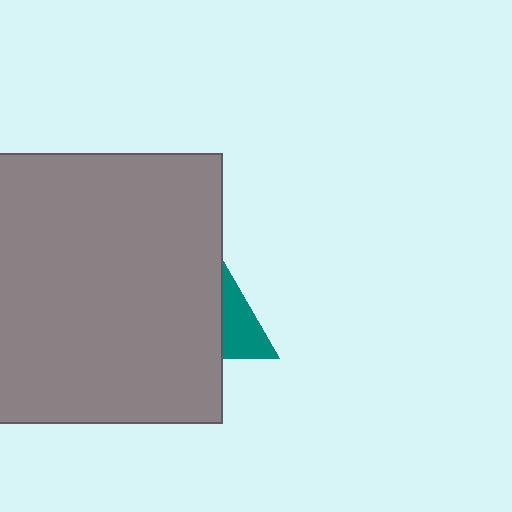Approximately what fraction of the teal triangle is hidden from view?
Roughly 65% of the teal triangle is hidden behind the gray square.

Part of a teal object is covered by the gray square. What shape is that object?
It is a triangle.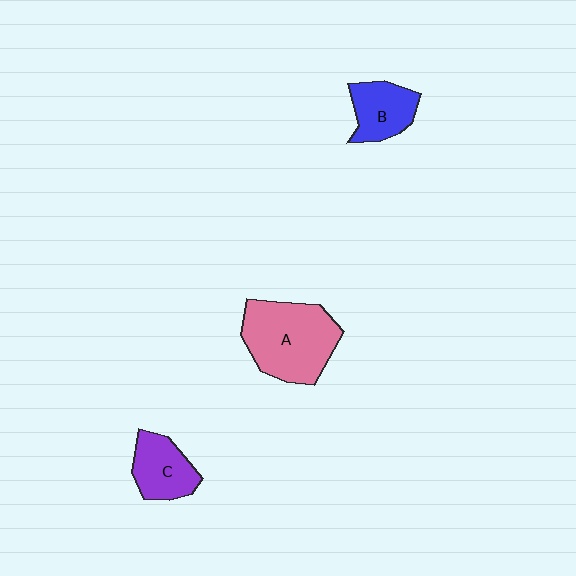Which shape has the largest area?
Shape A (pink).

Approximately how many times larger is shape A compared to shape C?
Approximately 1.9 times.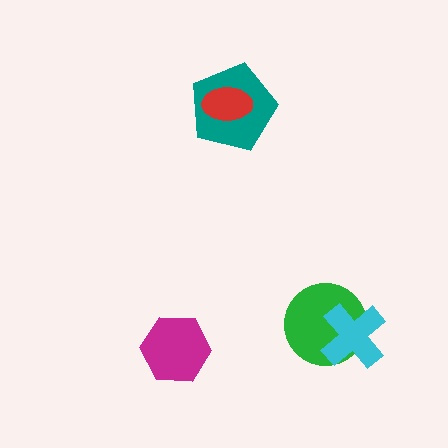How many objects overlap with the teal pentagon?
1 object overlaps with the teal pentagon.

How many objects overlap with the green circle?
1 object overlaps with the green circle.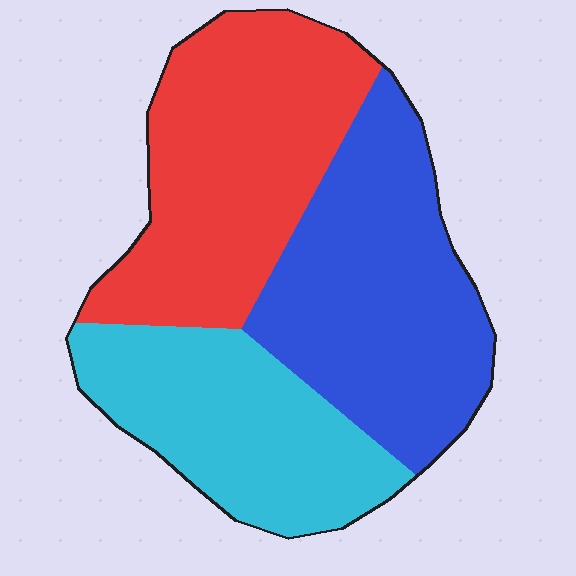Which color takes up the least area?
Cyan, at roughly 30%.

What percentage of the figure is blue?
Blue takes up about three eighths (3/8) of the figure.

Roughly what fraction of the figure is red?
Red takes up about three eighths (3/8) of the figure.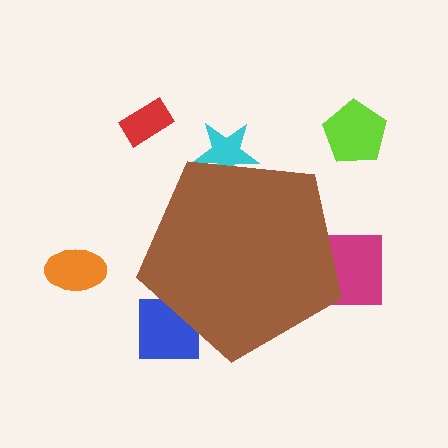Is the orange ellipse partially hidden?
No, the orange ellipse is fully visible.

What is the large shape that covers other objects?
A brown pentagon.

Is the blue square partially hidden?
Yes, the blue square is partially hidden behind the brown pentagon.